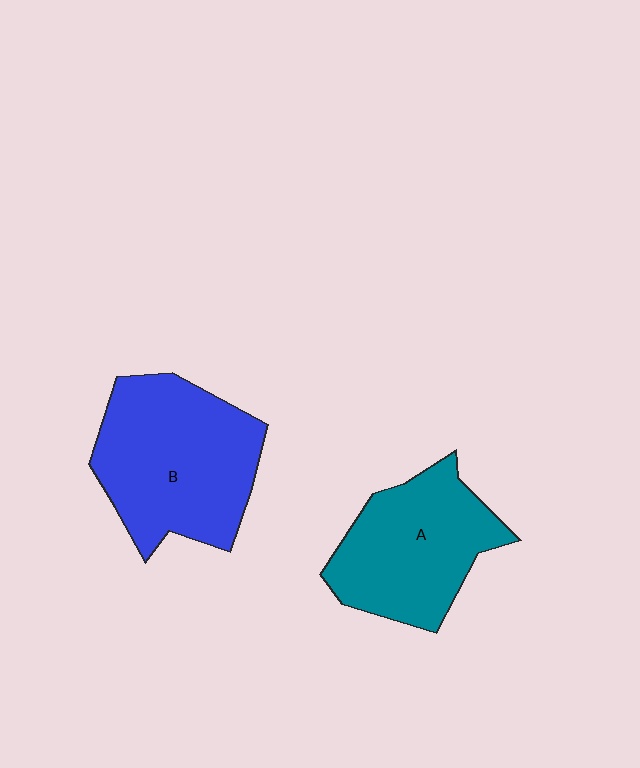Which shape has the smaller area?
Shape A (teal).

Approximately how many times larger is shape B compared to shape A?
Approximately 1.2 times.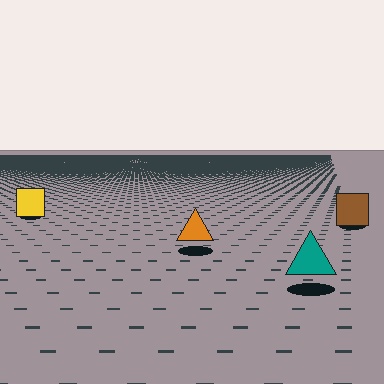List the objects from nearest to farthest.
From nearest to farthest: the teal triangle, the orange triangle, the brown square, the yellow square.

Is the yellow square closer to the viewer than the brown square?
No. The brown square is closer — you can tell from the texture gradient: the ground texture is coarser near it.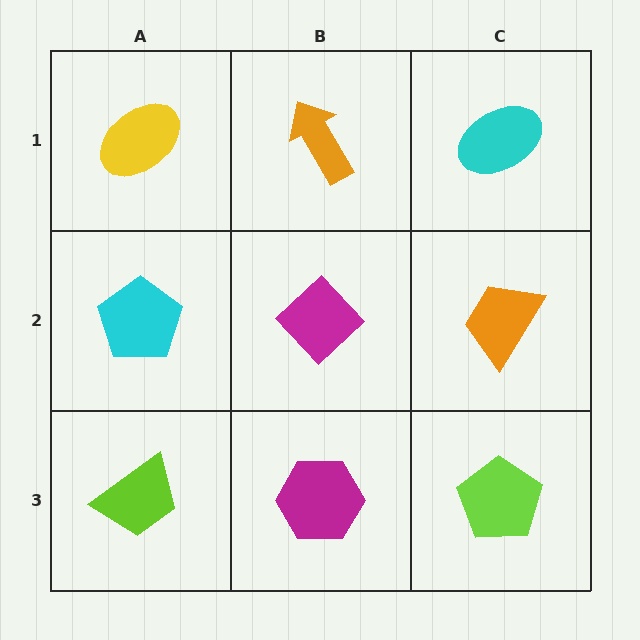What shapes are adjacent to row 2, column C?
A cyan ellipse (row 1, column C), a lime pentagon (row 3, column C), a magenta diamond (row 2, column B).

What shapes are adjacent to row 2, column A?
A yellow ellipse (row 1, column A), a lime trapezoid (row 3, column A), a magenta diamond (row 2, column B).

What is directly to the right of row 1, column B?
A cyan ellipse.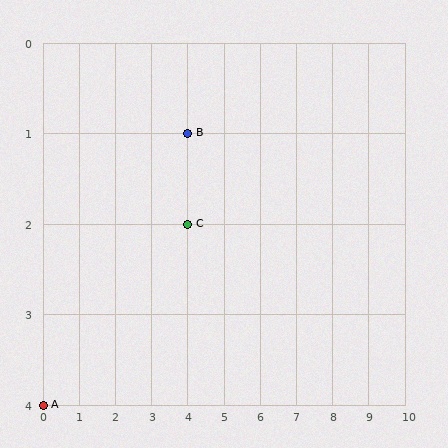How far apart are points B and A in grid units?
Points B and A are 4 columns and 3 rows apart (about 5.0 grid units diagonally).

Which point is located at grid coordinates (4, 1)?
Point B is at (4, 1).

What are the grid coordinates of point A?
Point A is at grid coordinates (0, 4).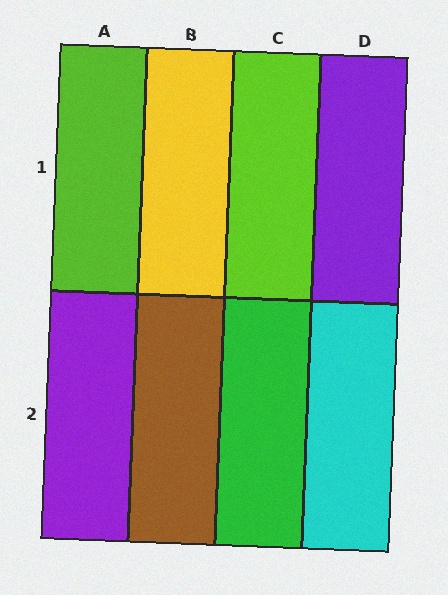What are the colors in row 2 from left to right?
Purple, brown, green, cyan.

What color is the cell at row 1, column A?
Lime.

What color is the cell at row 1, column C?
Lime.